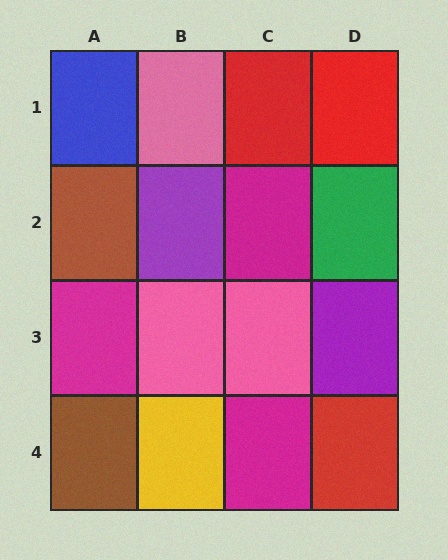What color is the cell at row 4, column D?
Red.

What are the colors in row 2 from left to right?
Brown, purple, magenta, green.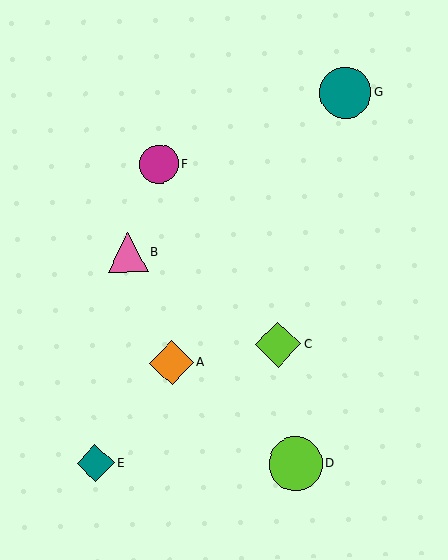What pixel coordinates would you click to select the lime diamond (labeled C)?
Click at (278, 344) to select the lime diamond C.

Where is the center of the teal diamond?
The center of the teal diamond is at (95, 463).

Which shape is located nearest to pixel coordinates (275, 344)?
The lime diamond (labeled C) at (278, 344) is nearest to that location.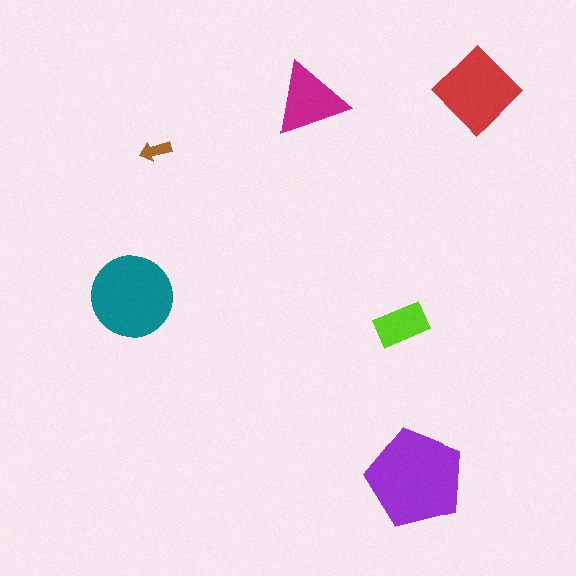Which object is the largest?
The purple pentagon.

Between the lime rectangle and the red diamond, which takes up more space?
The red diamond.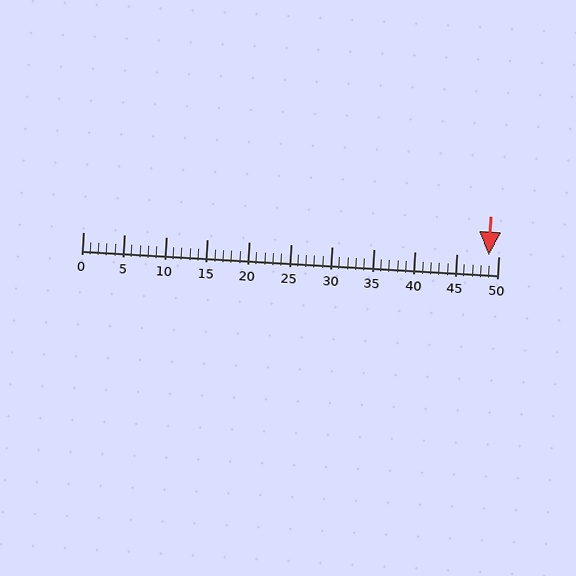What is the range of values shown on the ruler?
The ruler shows values from 0 to 50.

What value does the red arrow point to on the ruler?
The red arrow points to approximately 49.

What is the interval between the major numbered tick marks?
The major tick marks are spaced 5 units apart.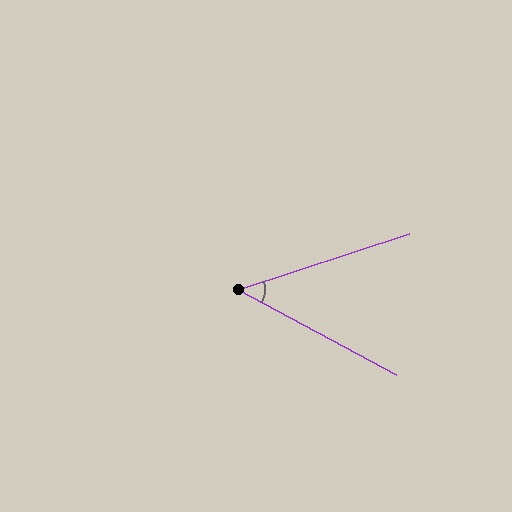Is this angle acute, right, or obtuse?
It is acute.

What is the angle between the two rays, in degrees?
Approximately 46 degrees.